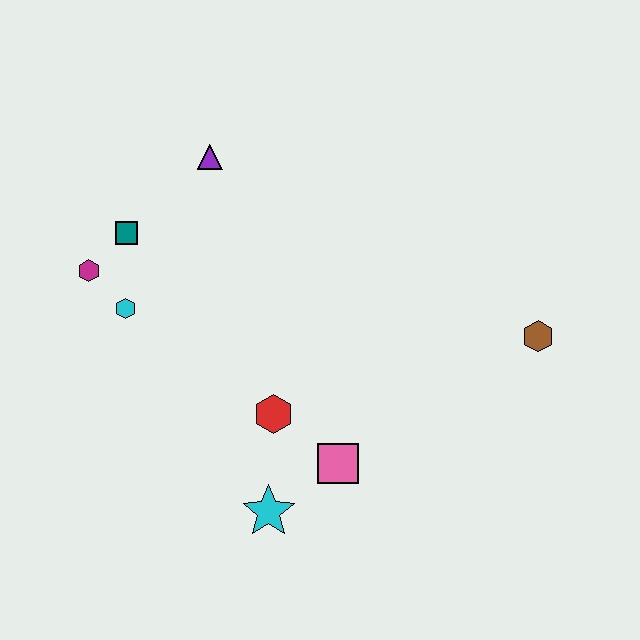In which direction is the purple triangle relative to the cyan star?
The purple triangle is above the cyan star.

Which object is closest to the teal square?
The magenta hexagon is closest to the teal square.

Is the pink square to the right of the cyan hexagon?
Yes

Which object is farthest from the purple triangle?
The brown hexagon is farthest from the purple triangle.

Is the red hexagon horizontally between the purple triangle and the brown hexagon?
Yes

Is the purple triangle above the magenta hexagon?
Yes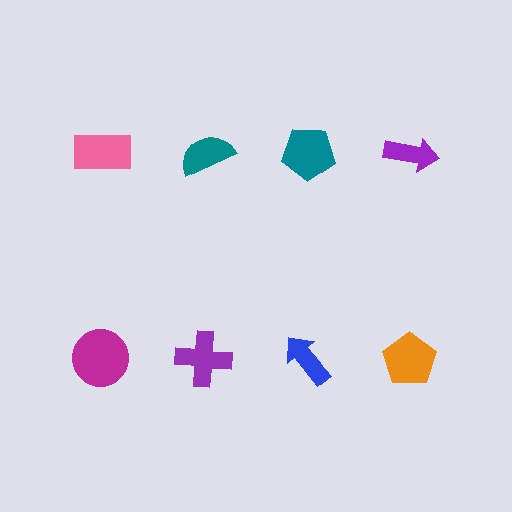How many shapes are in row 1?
4 shapes.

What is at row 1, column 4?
A purple arrow.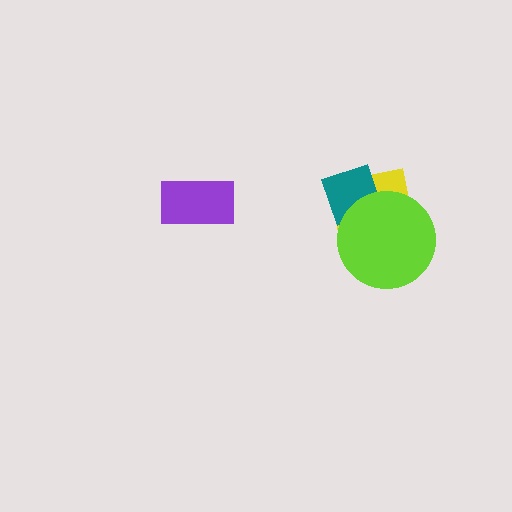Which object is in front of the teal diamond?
The lime circle is in front of the teal diamond.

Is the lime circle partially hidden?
No, no other shape covers it.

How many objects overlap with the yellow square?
2 objects overlap with the yellow square.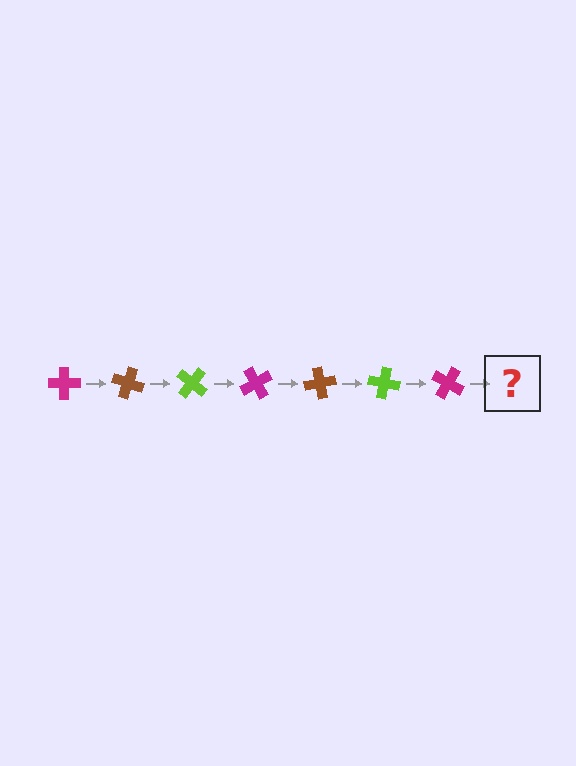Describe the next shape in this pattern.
It should be a brown cross, rotated 140 degrees from the start.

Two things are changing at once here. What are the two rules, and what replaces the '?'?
The two rules are that it rotates 20 degrees each step and the color cycles through magenta, brown, and lime. The '?' should be a brown cross, rotated 140 degrees from the start.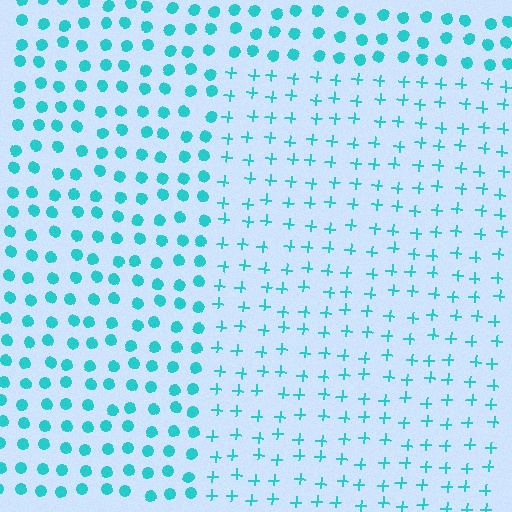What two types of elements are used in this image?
The image uses plus signs inside the rectangle region and circles outside it.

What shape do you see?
I see a rectangle.